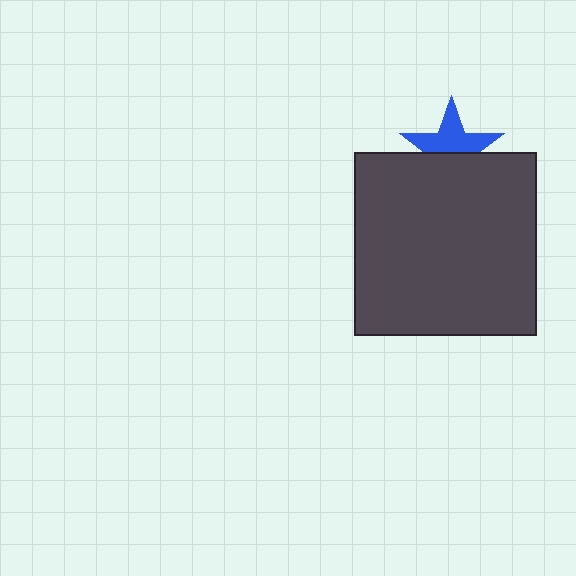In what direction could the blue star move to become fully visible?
The blue star could move up. That would shift it out from behind the dark gray square entirely.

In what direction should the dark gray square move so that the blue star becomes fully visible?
The dark gray square should move down. That is the shortest direction to clear the overlap and leave the blue star fully visible.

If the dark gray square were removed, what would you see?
You would see the complete blue star.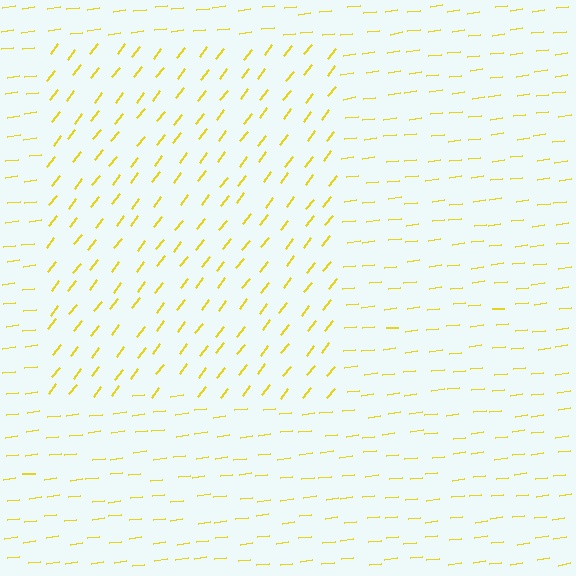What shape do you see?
I see a rectangle.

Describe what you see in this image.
The image is filled with small yellow line segments. A rectangle region in the image has lines oriented differently from the surrounding lines, creating a visible texture boundary.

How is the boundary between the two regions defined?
The boundary is defined purely by a change in line orientation (approximately 45 degrees difference). All lines are the same color and thickness.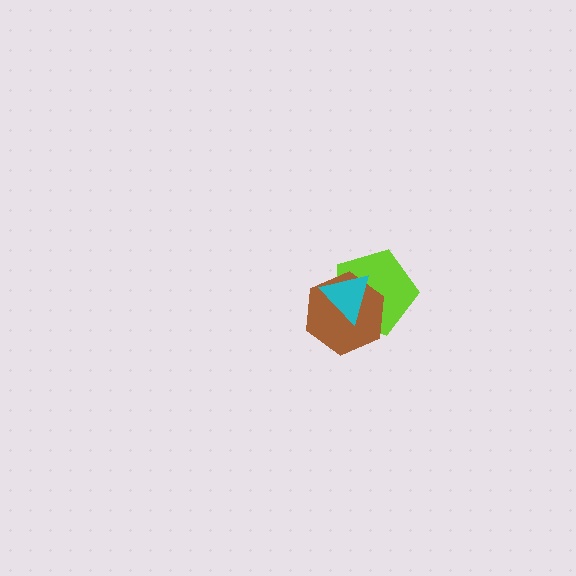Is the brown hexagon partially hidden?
Yes, it is partially covered by another shape.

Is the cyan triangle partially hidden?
No, no other shape covers it.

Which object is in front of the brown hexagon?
The cyan triangle is in front of the brown hexagon.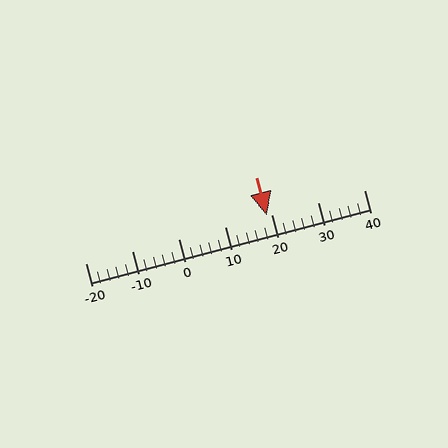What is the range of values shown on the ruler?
The ruler shows values from -20 to 40.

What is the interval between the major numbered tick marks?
The major tick marks are spaced 10 units apart.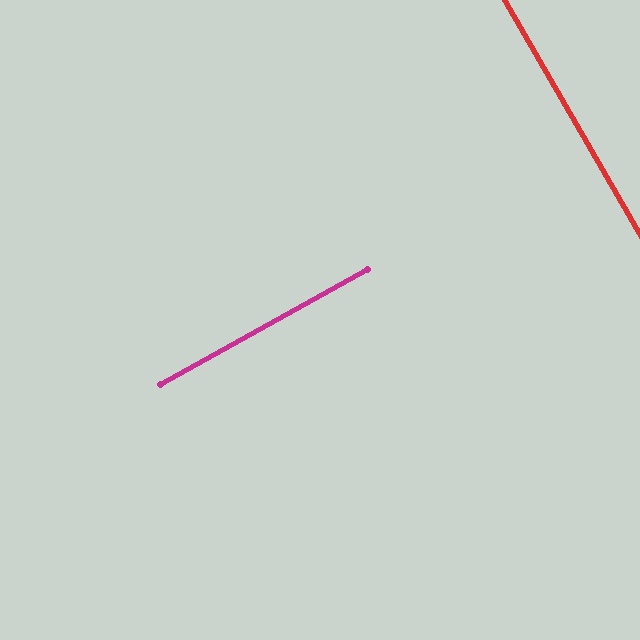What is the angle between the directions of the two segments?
Approximately 89 degrees.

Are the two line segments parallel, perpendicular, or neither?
Perpendicular — they meet at approximately 89°.